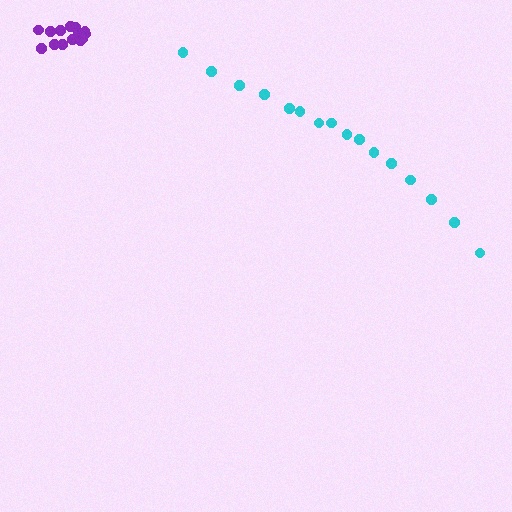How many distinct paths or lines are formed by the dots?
There are 2 distinct paths.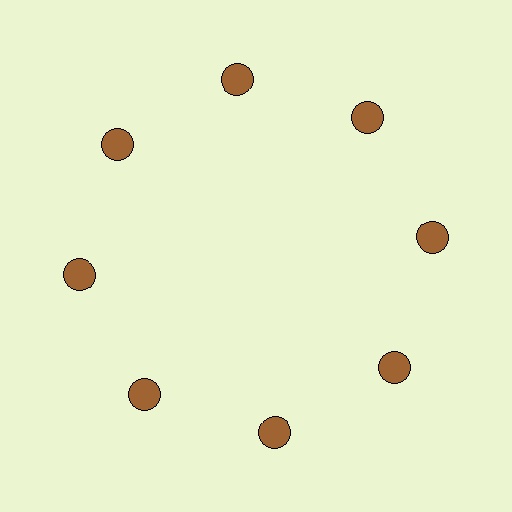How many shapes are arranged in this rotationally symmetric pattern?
There are 8 shapes, arranged in 8 groups of 1.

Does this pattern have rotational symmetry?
Yes, this pattern has 8-fold rotational symmetry. It looks the same after rotating 45 degrees around the center.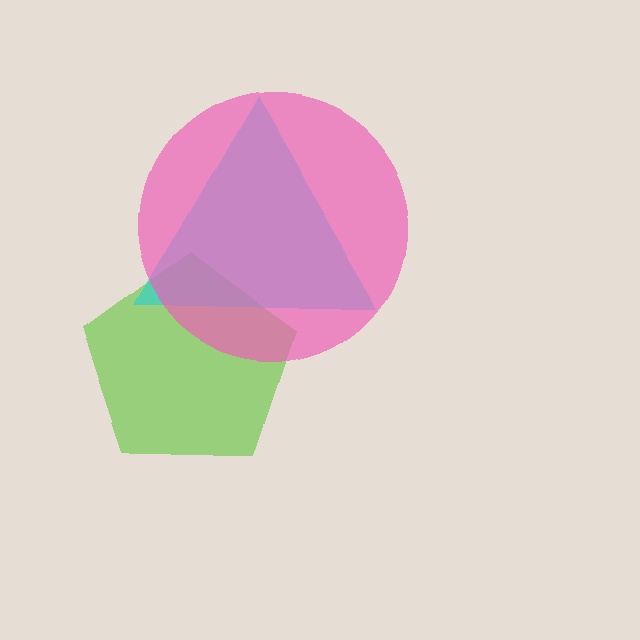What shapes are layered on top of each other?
The layered shapes are: a lime pentagon, a cyan triangle, a pink circle.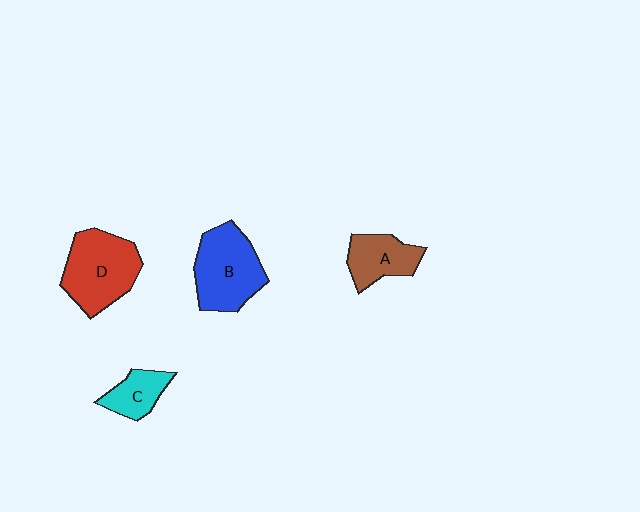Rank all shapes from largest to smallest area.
From largest to smallest: D (red), B (blue), A (brown), C (cyan).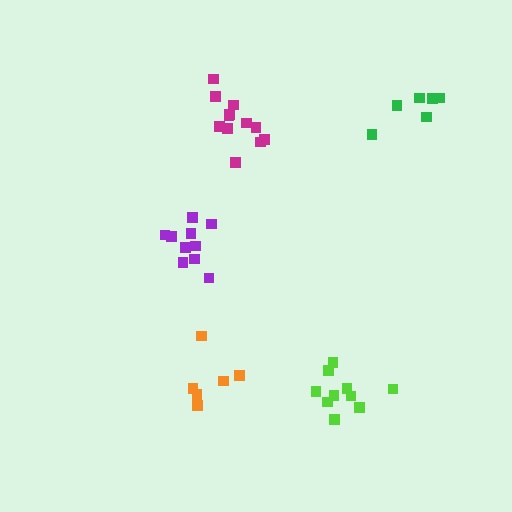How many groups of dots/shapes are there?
There are 5 groups.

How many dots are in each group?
Group 1: 6 dots, Group 2: 10 dots, Group 3: 12 dots, Group 4: 10 dots, Group 5: 6 dots (44 total).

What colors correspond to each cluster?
The clusters are colored: orange, lime, magenta, purple, green.